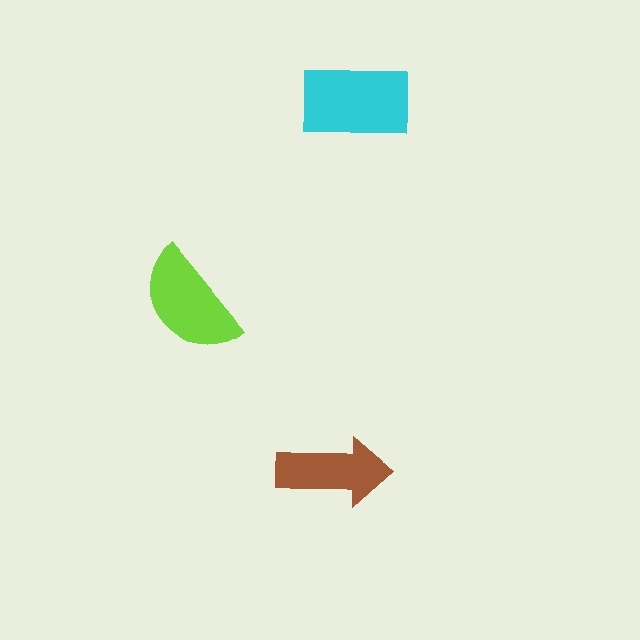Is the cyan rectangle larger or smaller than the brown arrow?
Larger.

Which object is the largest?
The cyan rectangle.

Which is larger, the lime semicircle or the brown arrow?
The lime semicircle.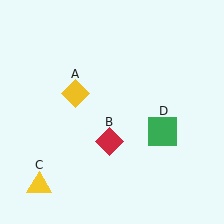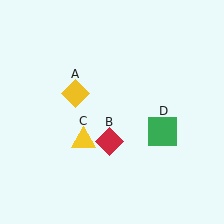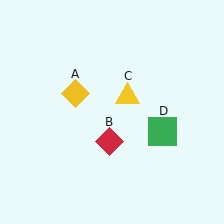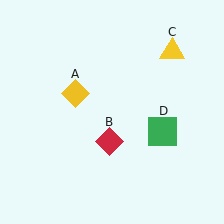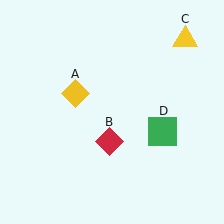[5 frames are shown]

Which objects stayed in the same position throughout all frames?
Yellow diamond (object A) and red diamond (object B) and green square (object D) remained stationary.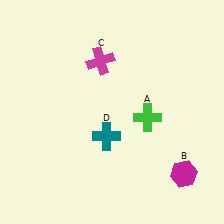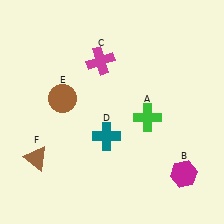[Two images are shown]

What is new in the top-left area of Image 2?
A brown circle (E) was added in the top-left area of Image 2.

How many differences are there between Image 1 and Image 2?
There are 2 differences between the two images.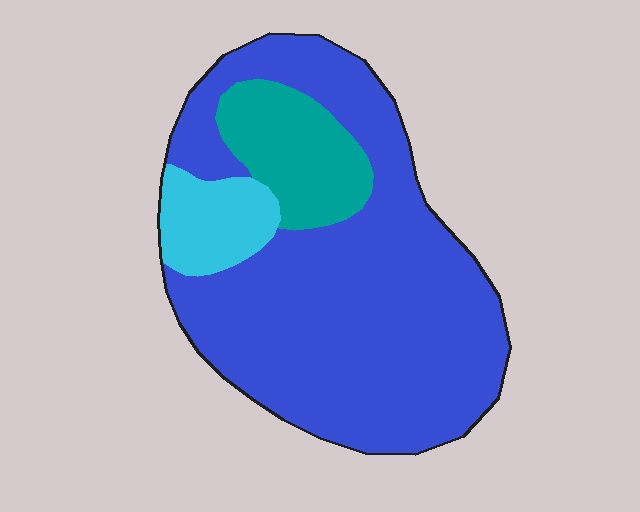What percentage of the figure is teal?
Teal takes up less than a quarter of the figure.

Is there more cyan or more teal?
Teal.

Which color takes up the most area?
Blue, at roughly 75%.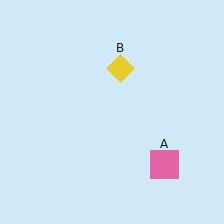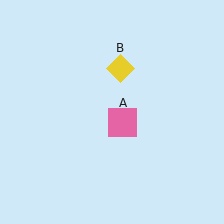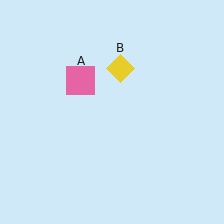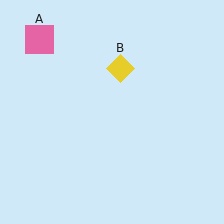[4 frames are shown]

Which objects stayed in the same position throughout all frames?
Yellow diamond (object B) remained stationary.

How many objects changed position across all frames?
1 object changed position: pink square (object A).